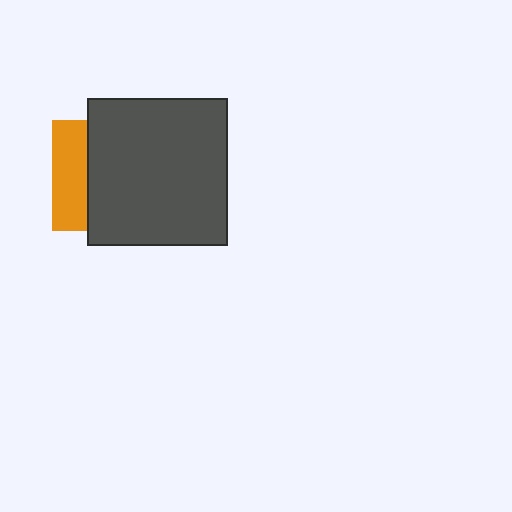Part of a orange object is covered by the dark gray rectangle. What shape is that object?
It is a square.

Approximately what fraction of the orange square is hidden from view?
Roughly 68% of the orange square is hidden behind the dark gray rectangle.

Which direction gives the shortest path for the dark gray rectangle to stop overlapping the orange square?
Moving right gives the shortest separation.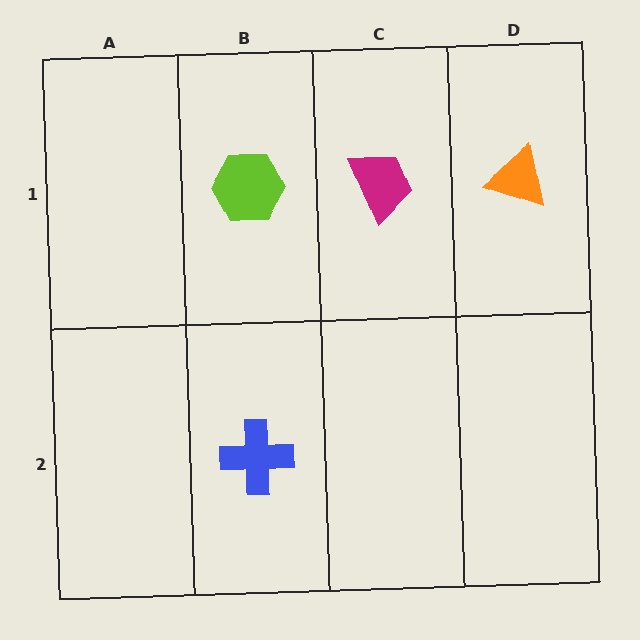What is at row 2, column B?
A blue cross.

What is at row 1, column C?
A magenta trapezoid.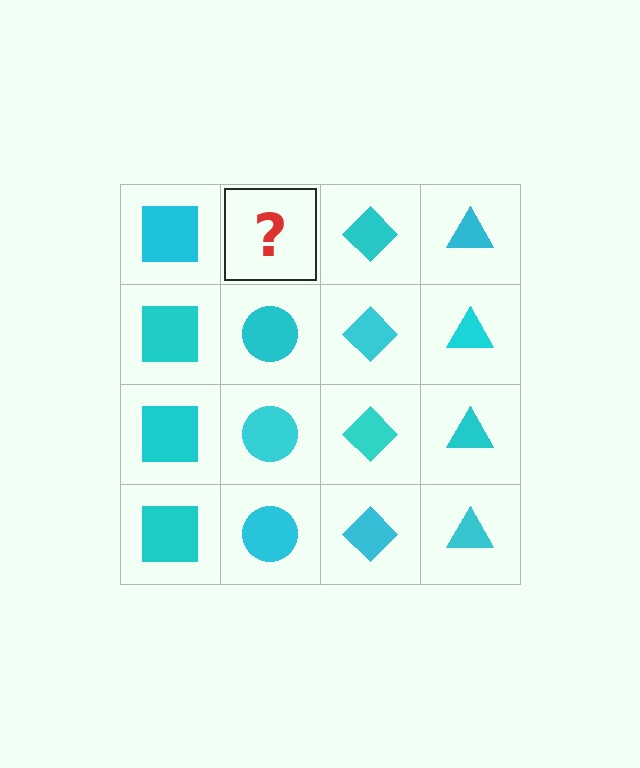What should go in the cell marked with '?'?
The missing cell should contain a cyan circle.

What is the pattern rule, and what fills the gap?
The rule is that each column has a consistent shape. The gap should be filled with a cyan circle.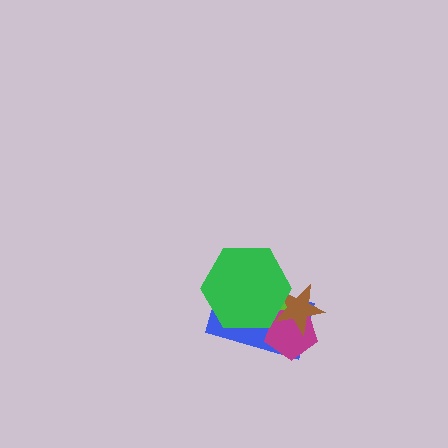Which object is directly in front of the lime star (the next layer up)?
The magenta pentagon is directly in front of the lime star.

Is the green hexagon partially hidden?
No, no other shape covers it.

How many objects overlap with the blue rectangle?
4 objects overlap with the blue rectangle.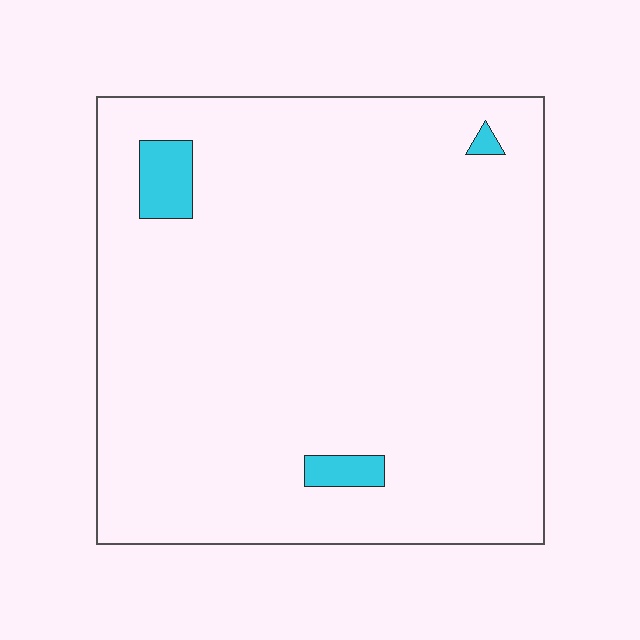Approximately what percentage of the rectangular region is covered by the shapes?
Approximately 5%.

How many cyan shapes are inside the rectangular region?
3.